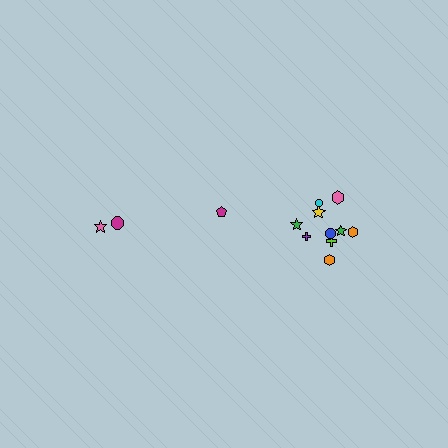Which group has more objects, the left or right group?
The right group.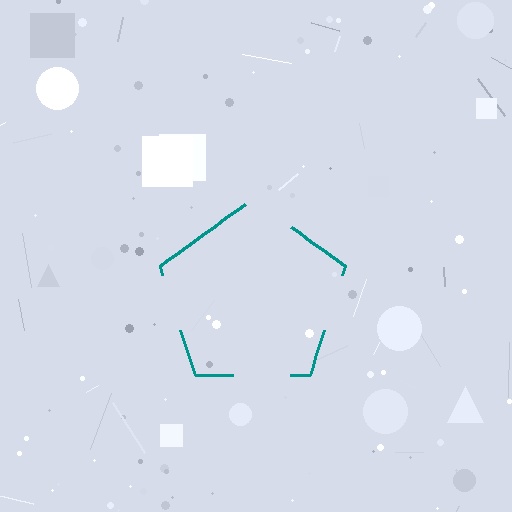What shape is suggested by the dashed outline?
The dashed outline suggests a pentagon.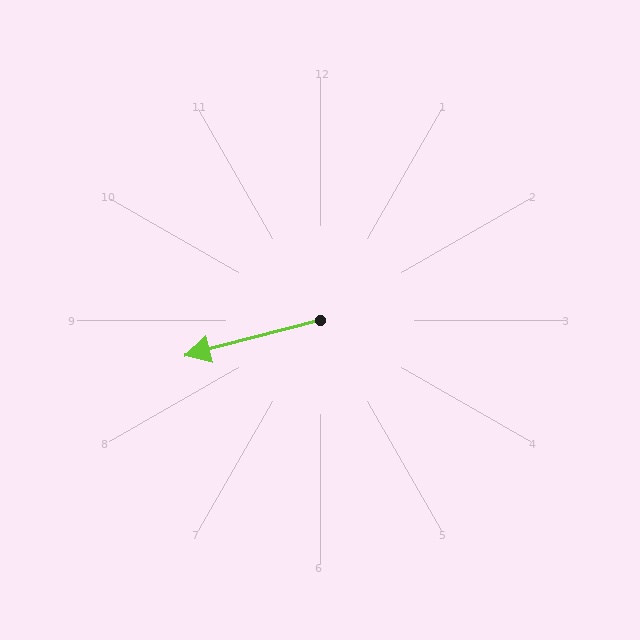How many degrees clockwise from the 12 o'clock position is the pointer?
Approximately 255 degrees.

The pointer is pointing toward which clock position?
Roughly 9 o'clock.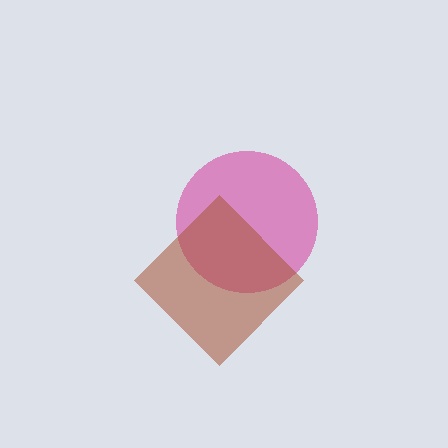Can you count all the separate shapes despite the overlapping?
Yes, there are 2 separate shapes.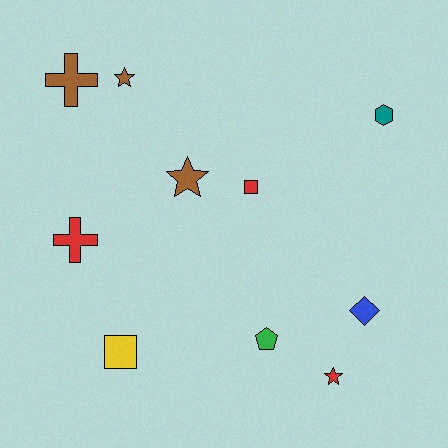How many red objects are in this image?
There are 3 red objects.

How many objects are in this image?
There are 10 objects.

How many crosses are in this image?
There are 2 crosses.